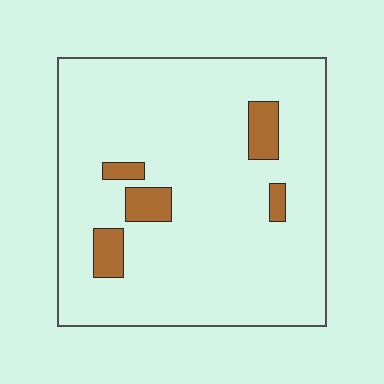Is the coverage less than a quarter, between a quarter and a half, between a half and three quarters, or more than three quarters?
Less than a quarter.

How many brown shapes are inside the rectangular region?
5.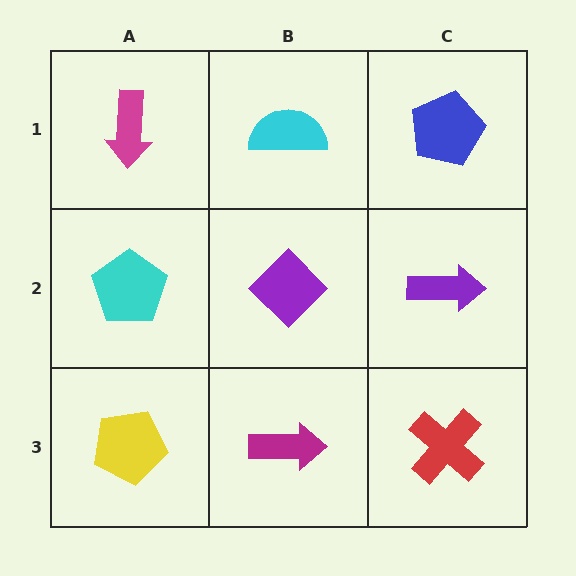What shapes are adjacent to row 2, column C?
A blue pentagon (row 1, column C), a red cross (row 3, column C), a purple diamond (row 2, column B).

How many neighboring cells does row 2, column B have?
4.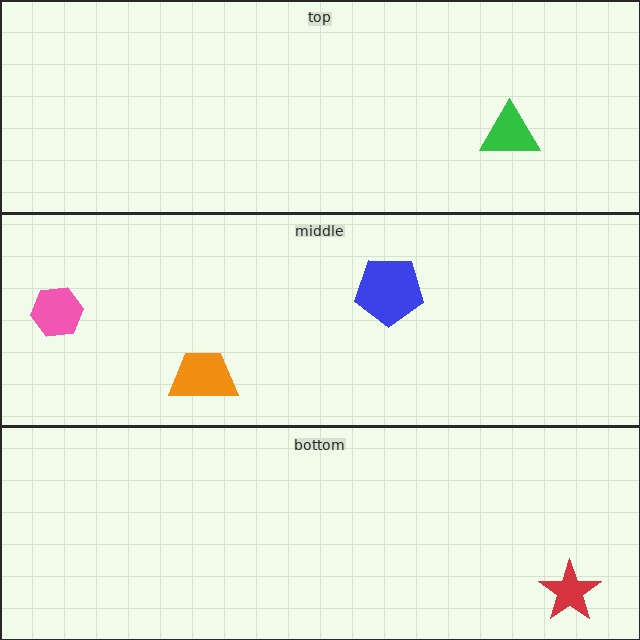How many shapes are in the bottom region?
1.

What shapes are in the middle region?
The pink hexagon, the orange trapezoid, the blue pentagon.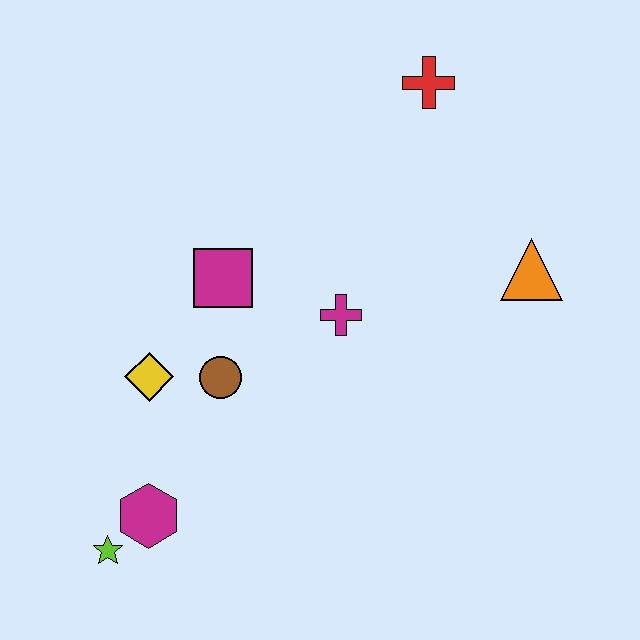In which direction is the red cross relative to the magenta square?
The red cross is to the right of the magenta square.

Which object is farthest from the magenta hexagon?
The red cross is farthest from the magenta hexagon.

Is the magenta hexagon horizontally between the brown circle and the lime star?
Yes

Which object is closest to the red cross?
The orange triangle is closest to the red cross.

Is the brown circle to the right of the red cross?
No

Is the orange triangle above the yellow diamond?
Yes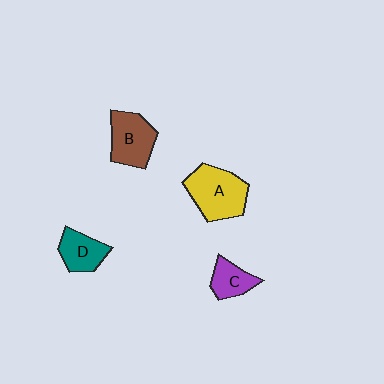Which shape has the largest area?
Shape A (yellow).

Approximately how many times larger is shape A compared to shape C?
Approximately 2.0 times.